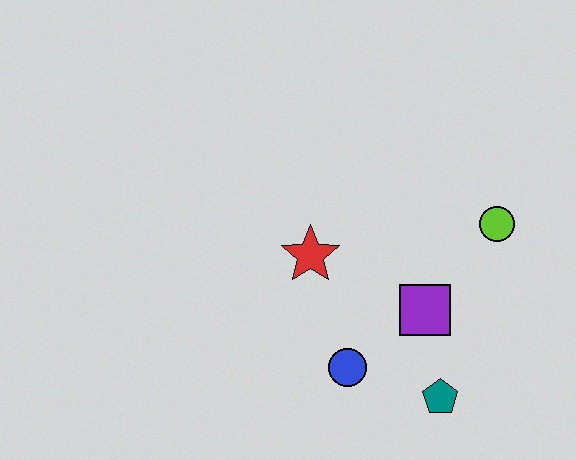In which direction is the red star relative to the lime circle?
The red star is to the left of the lime circle.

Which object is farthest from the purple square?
The red star is farthest from the purple square.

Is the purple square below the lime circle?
Yes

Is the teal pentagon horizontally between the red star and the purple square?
No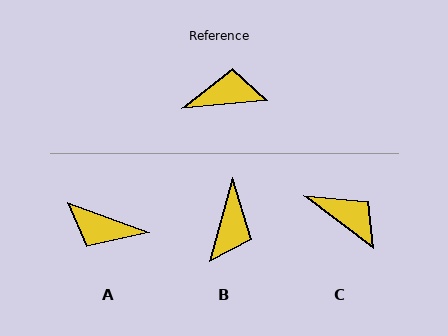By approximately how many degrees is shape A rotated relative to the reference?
Approximately 156 degrees counter-clockwise.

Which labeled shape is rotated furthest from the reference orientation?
A, about 156 degrees away.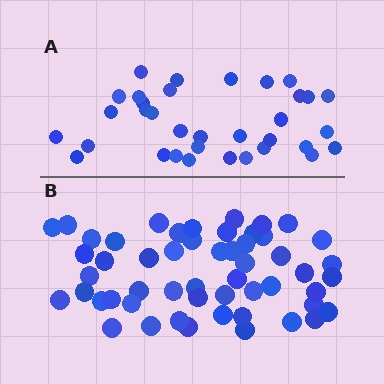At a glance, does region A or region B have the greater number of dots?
Region B (the bottom region) has more dots.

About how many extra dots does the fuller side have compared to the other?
Region B has approximately 20 more dots than region A.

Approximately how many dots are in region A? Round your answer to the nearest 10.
About 30 dots. (The exact count is 34, which rounds to 30.)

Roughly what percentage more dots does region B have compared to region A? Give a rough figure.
About 55% more.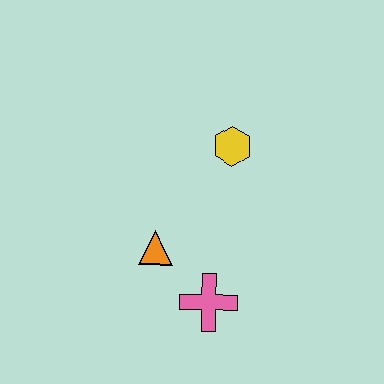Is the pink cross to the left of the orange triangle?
No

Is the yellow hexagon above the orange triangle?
Yes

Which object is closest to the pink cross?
The orange triangle is closest to the pink cross.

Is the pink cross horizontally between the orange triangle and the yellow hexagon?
Yes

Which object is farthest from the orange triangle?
The yellow hexagon is farthest from the orange triangle.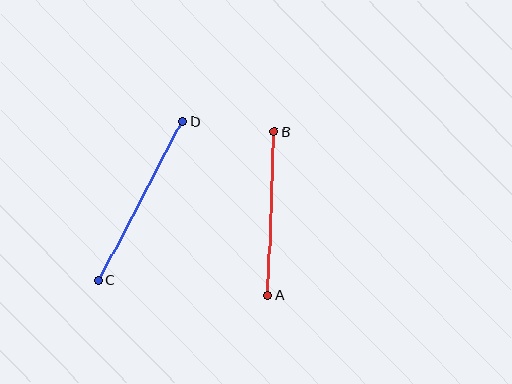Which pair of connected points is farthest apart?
Points C and D are farthest apart.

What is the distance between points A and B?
The distance is approximately 163 pixels.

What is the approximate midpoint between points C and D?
The midpoint is at approximately (140, 201) pixels.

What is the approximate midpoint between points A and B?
The midpoint is at approximately (271, 214) pixels.